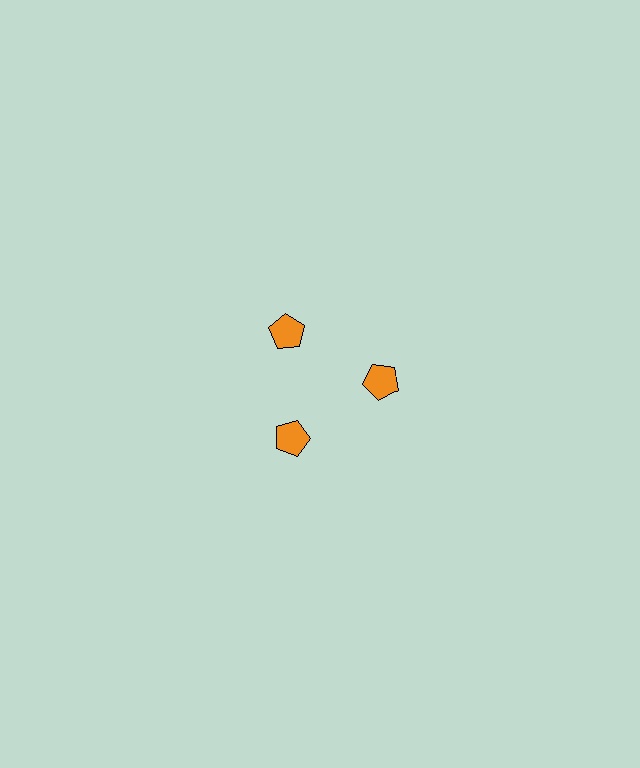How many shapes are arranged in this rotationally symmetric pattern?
There are 3 shapes, arranged in 3 groups of 1.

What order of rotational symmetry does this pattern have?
This pattern has 3-fold rotational symmetry.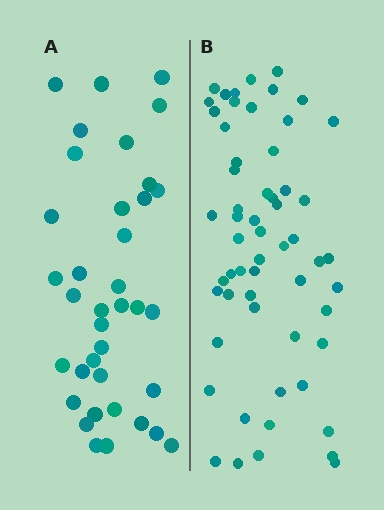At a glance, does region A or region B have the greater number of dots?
Region B (the right region) has more dots.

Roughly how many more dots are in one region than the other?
Region B has approximately 20 more dots than region A.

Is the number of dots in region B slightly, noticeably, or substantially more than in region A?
Region B has substantially more. The ratio is roughly 1.6 to 1.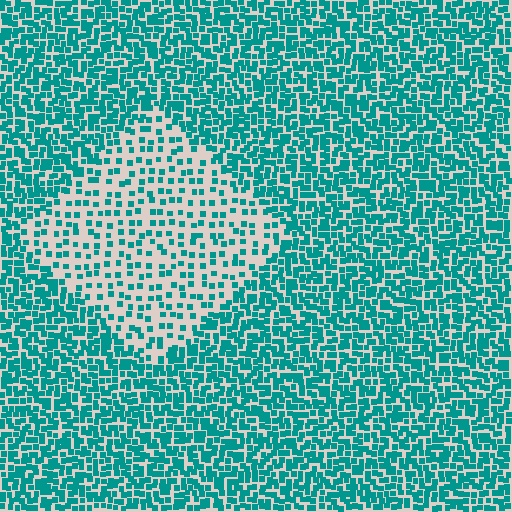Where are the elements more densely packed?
The elements are more densely packed outside the diamond boundary.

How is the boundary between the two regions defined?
The boundary is defined by a change in element density (approximately 2.5x ratio). All elements are the same color, size, and shape.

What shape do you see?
I see a diamond.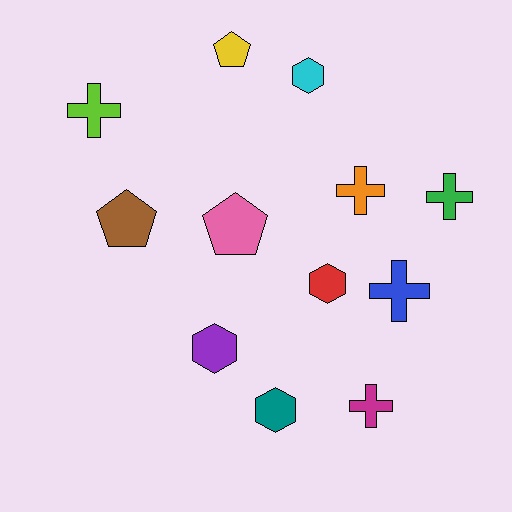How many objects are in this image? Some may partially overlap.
There are 12 objects.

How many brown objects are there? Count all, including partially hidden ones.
There is 1 brown object.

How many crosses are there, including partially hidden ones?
There are 5 crosses.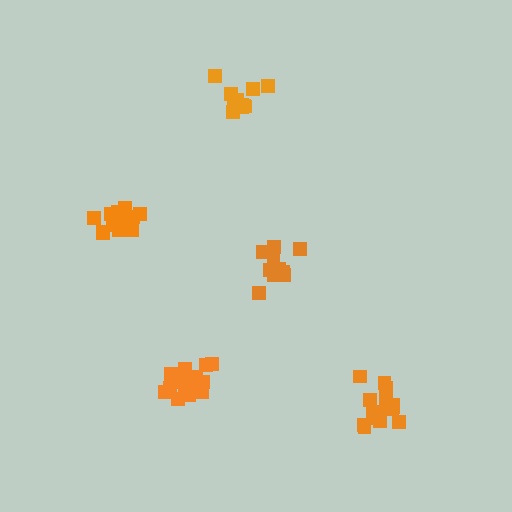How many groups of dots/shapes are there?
There are 5 groups.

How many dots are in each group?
Group 1: 12 dots, Group 2: 17 dots, Group 3: 16 dots, Group 4: 16 dots, Group 5: 12 dots (73 total).